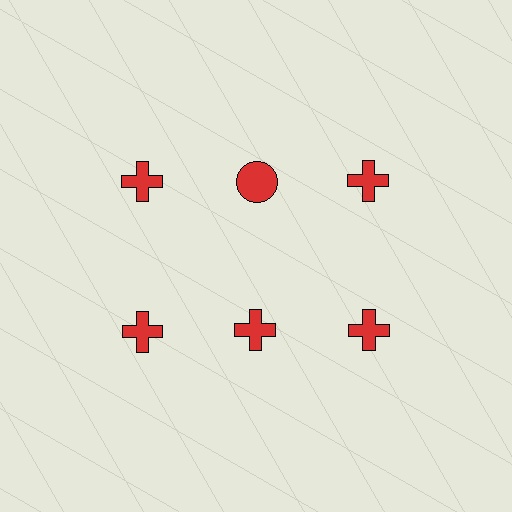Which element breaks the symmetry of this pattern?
The red circle in the top row, second from left column breaks the symmetry. All other shapes are red crosses.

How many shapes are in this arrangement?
There are 6 shapes arranged in a grid pattern.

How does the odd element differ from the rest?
It has a different shape: circle instead of cross.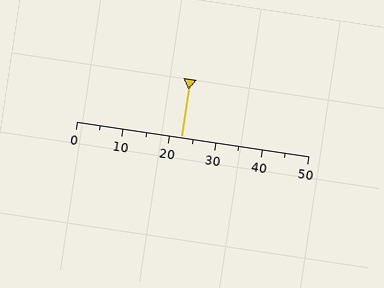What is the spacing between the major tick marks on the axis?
The major ticks are spaced 10 apart.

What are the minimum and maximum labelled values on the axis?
The axis runs from 0 to 50.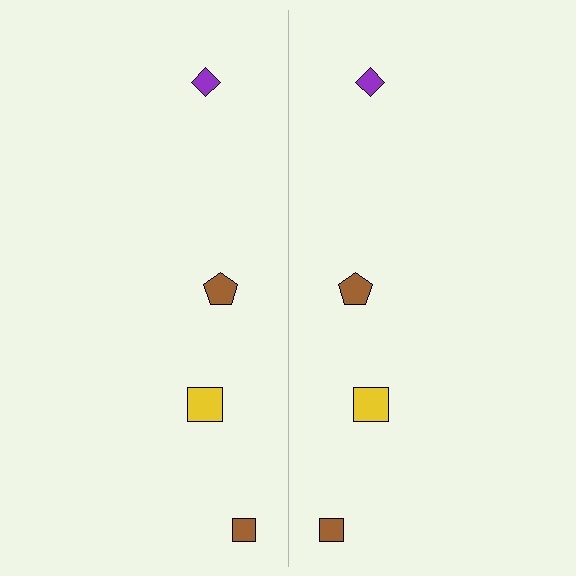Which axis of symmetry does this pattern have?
The pattern has a vertical axis of symmetry running through the center of the image.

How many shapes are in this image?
There are 8 shapes in this image.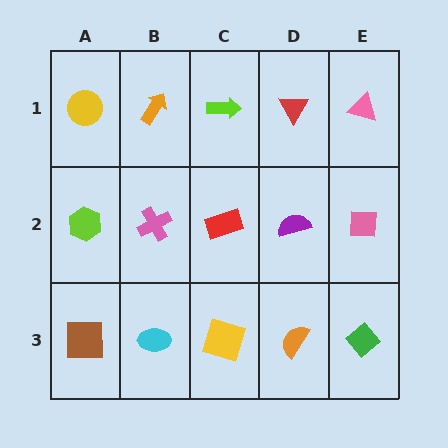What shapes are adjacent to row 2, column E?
A pink triangle (row 1, column E), a green diamond (row 3, column E), a purple semicircle (row 2, column D).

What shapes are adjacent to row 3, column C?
A red rectangle (row 2, column C), a cyan ellipse (row 3, column B), an orange semicircle (row 3, column D).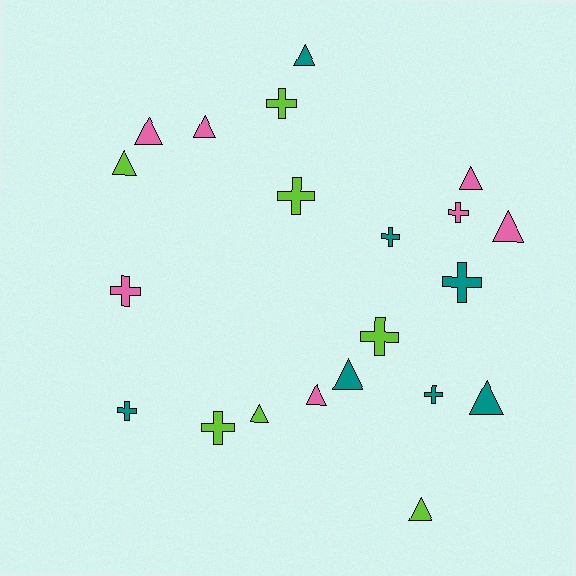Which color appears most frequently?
Lime, with 7 objects.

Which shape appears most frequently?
Triangle, with 11 objects.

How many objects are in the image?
There are 21 objects.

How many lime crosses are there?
There are 4 lime crosses.